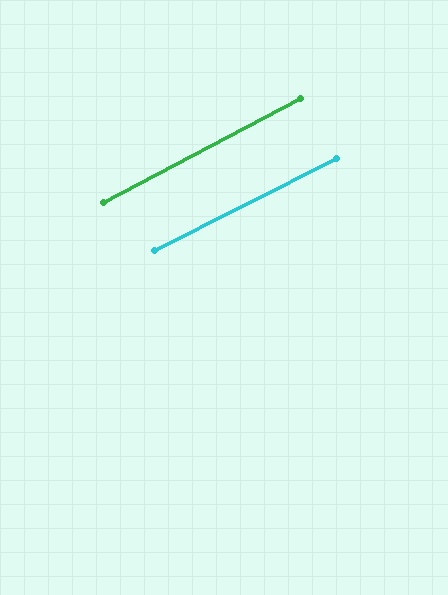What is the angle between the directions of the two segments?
Approximately 1 degree.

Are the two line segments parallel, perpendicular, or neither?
Parallel — their directions differ by only 0.9°.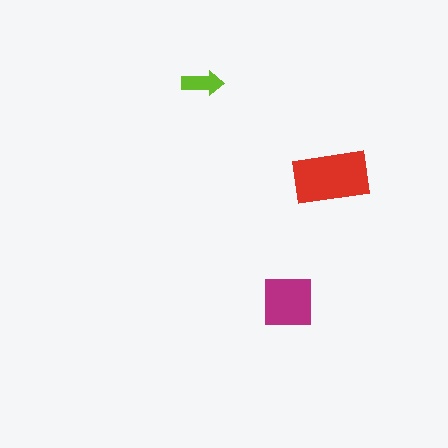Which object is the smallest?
The lime arrow.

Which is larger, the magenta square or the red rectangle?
The red rectangle.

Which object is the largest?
The red rectangle.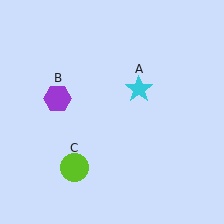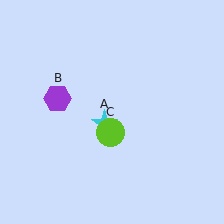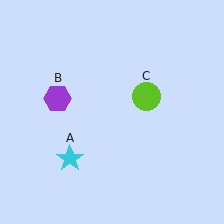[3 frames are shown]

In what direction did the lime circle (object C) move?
The lime circle (object C) moved up and to the right.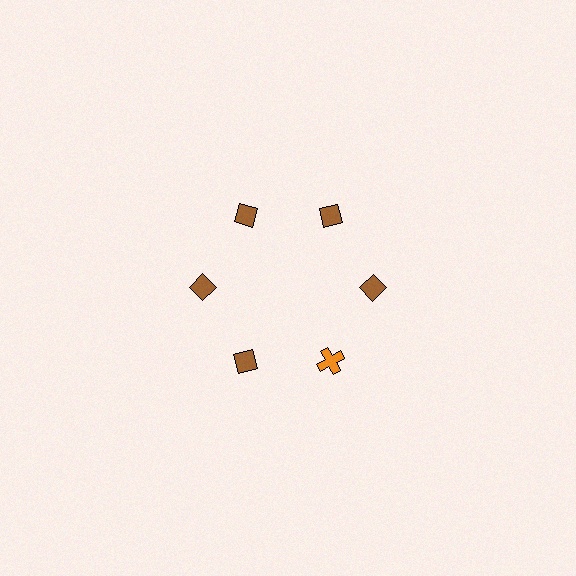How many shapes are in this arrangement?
There are 6 shapes arranged in a ring pattern.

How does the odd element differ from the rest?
It differs in both color (orange instead of brown) and shape (cross instead of diamond).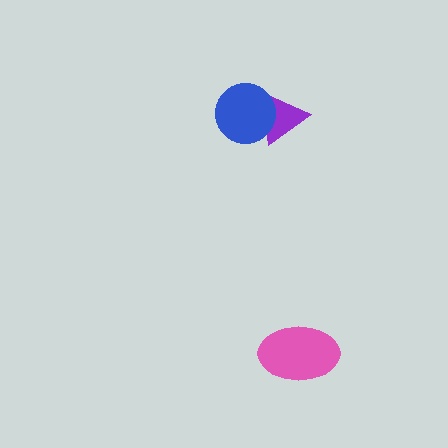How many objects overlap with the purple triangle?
1 object overlaps with the purple triangle.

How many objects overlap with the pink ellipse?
0 objects overlap with the pink ellipse.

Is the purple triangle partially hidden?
Yes, it is partially covered by another shape.